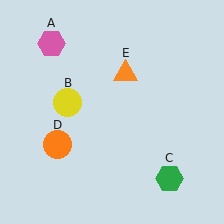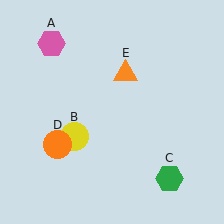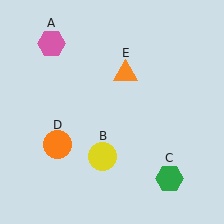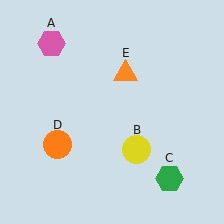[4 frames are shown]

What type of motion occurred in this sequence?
The yellow circle (object B) rotated counterclockwise around the center of the scene.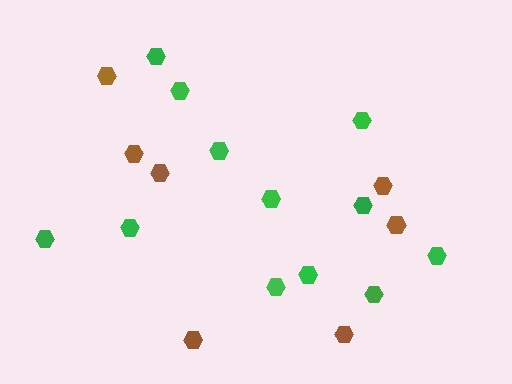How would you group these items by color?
There are 2 groups: one group of green hexagons (12) and one group of brown hexagons (7).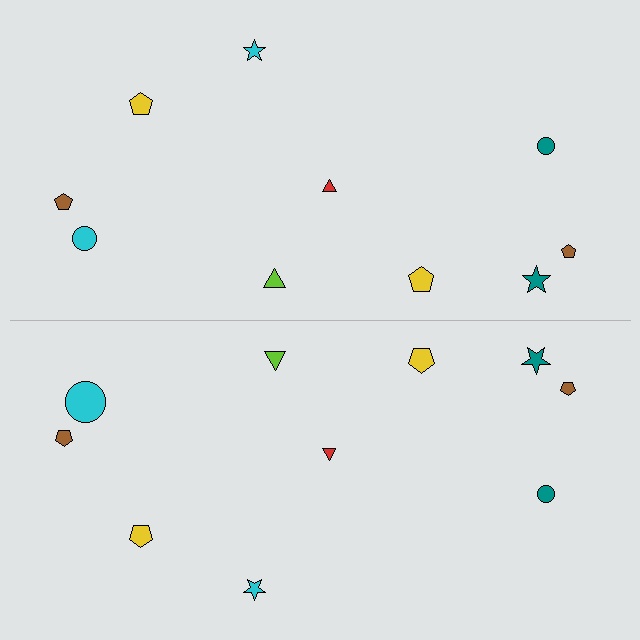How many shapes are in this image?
There are 20 shapes in this image.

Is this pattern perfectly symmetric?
No, the pattern is not perfectly symmetric. The cyan circle on the bottom side has a different size than its mirror counterpart.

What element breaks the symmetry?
The cyan circle on the bottom side has a different size than its mirror counterpart.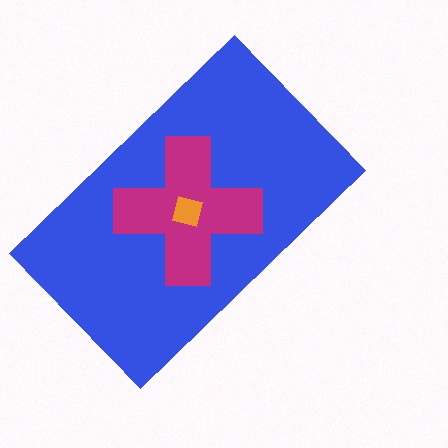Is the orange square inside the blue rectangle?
Yes.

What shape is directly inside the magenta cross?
The orange square.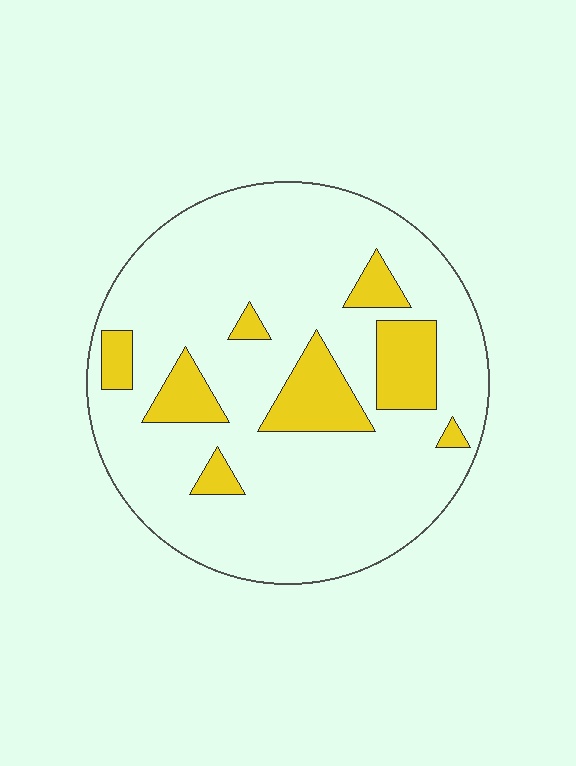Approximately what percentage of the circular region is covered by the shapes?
Approximately 15%.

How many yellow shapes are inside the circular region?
8.